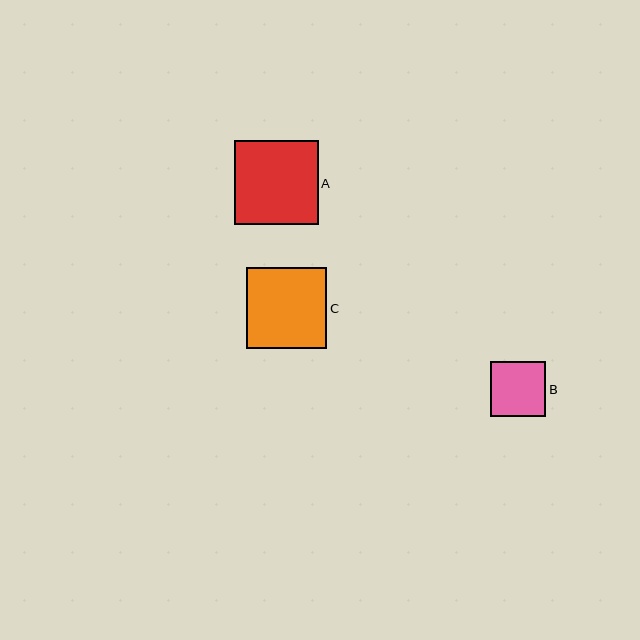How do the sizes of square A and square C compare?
Square A and square C are approximately the same size.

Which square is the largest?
Square A is the largest with a size of approximately 84 pixels.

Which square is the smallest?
Square B is the smallest with a size of approximately 55 pixels.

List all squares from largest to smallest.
From largest to smallest: A, C, B.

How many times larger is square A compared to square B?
Square A is approximately 1.5 times the size of square B.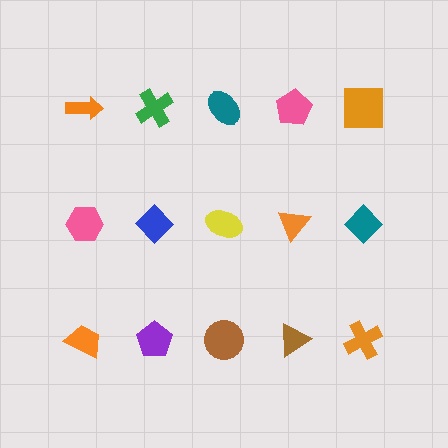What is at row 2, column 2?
A blue diamond.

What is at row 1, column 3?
A teal ellipse.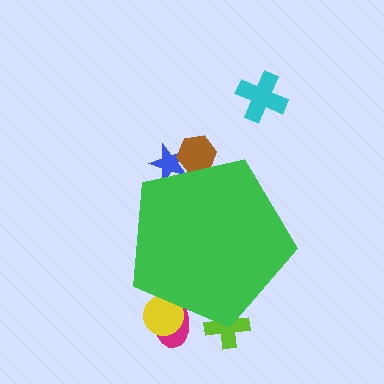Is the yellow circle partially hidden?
Yes, the yellow circle is partially hidden behind the green pentagon.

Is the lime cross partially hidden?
Yes, the lime cross is partially hidden behind the green pentagon.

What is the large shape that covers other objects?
A green pentagon.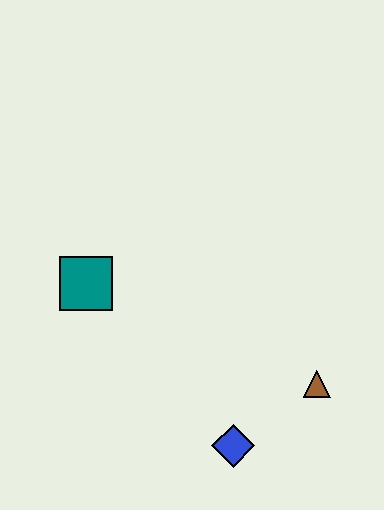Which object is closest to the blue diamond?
The brown triangle is closest to the blue diamond.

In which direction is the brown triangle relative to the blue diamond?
The brown triangle is to the right of the blue diamond.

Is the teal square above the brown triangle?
Yes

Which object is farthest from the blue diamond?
The teal square is farthest from the blue diamond.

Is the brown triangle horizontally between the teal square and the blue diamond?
No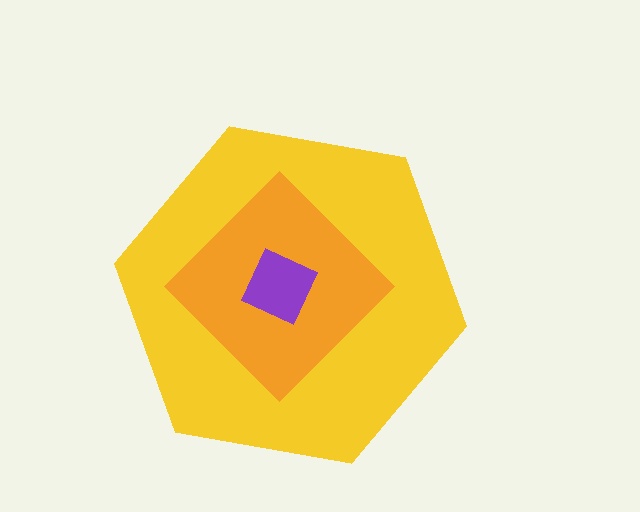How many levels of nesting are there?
3.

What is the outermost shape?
The yellow hexagon.